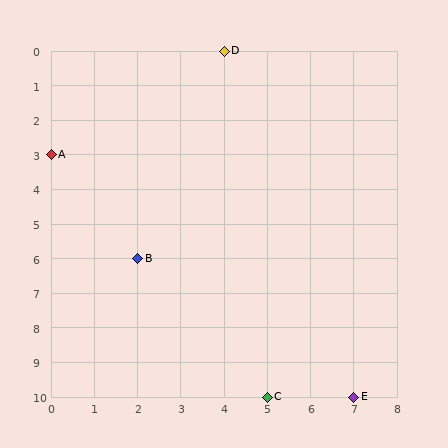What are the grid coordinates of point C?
Point C is at grid coordinates (5, 10).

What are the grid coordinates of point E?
Point E is at grid coordinates (7, 10).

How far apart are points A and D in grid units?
Points A and D are 4 columns and 3 rows apart (about 5.0 grid units diagonally).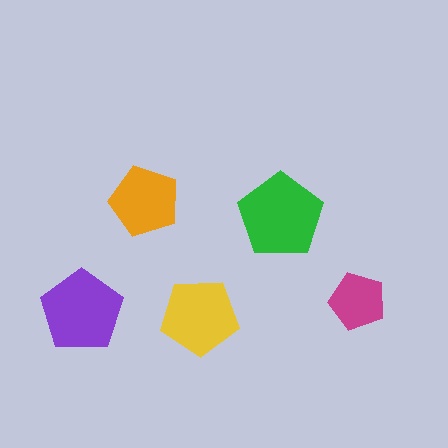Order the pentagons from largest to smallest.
the green one, the purple one, the yellow one, the orange one, the magenta one.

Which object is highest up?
The orange pentagon is topmost.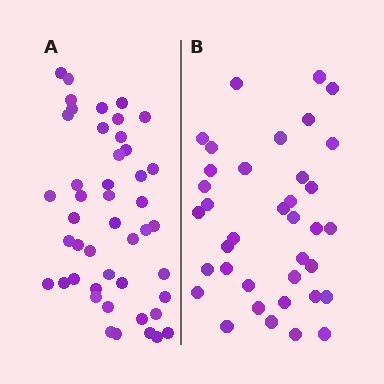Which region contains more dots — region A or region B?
Region A (the left region) has more dots.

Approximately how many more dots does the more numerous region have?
Region A has roughly 8 or so more dots than region B.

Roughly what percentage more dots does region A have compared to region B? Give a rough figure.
About 25% more.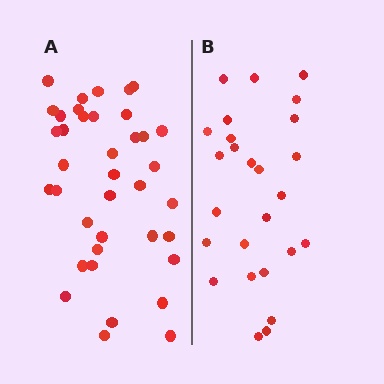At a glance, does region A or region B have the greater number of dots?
Region A (the left region) has more dots.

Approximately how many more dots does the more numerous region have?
Region A has roughly 12 or so more dots than region B.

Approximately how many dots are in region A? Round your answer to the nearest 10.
About 40 dots. (The exact count is 38, which rounds to 40.)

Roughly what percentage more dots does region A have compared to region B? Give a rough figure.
About 45% more.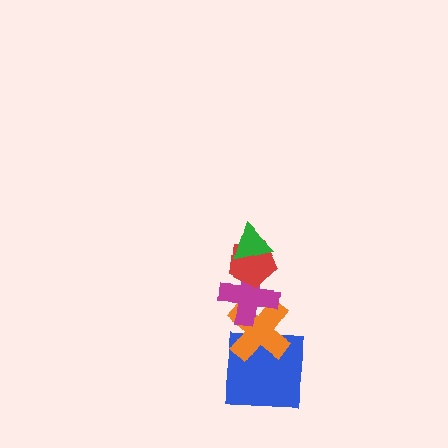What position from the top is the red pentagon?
The red pentagon is 2nd from the top.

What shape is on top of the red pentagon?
The green triangle is on top of the red pentagon.